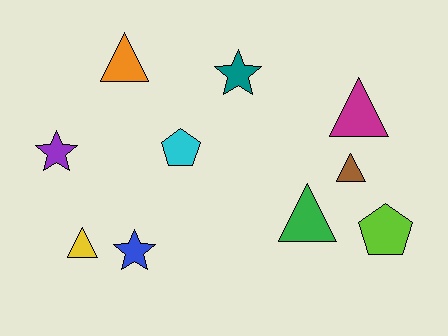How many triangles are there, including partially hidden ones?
There are 5 triangles.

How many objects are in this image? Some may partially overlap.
There are 10 objects.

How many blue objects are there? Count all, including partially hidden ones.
There is 1 blue object.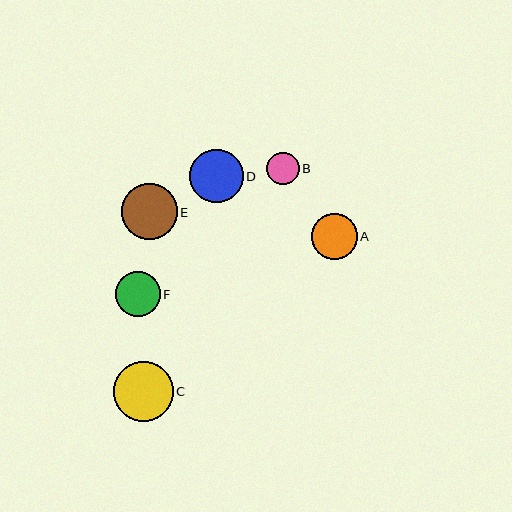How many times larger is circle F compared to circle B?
Circle F is approximately 1.4 times the size of circle B.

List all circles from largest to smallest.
From largest to smallest: C, E, D, A, F, B.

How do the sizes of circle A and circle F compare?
Circle A and circle F are approximately the same size.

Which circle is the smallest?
Circle B is the smallest with a size of approximately 32 pixels.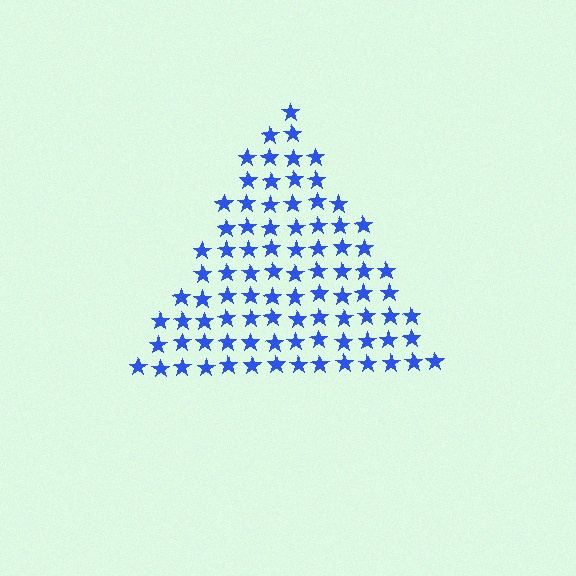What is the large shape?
The large shape is a triangle.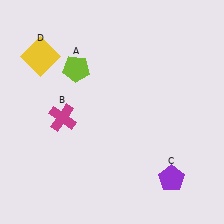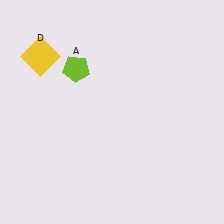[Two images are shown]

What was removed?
The purple pentagon (C), the magenta cross (B) were removed in Image 2.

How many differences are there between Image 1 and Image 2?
There are 2 differences between the two images.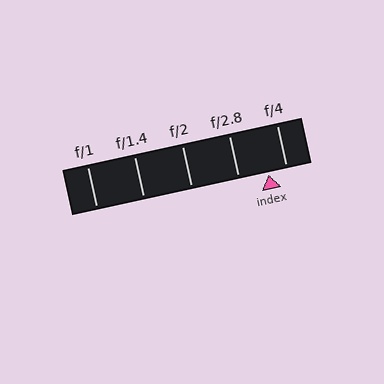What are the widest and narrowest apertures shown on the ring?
The widest aperture shown is f/1 and the narrowest is f/4.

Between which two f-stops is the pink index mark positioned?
The index mark is between f/2.8 and f/4.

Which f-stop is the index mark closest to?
The index mark is closest to f/4.